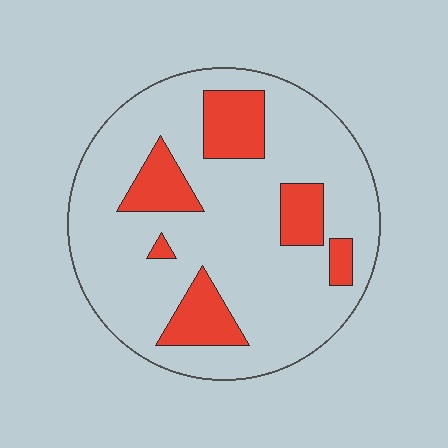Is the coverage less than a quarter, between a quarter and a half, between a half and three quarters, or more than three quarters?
Less than a quarter.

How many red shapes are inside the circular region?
6.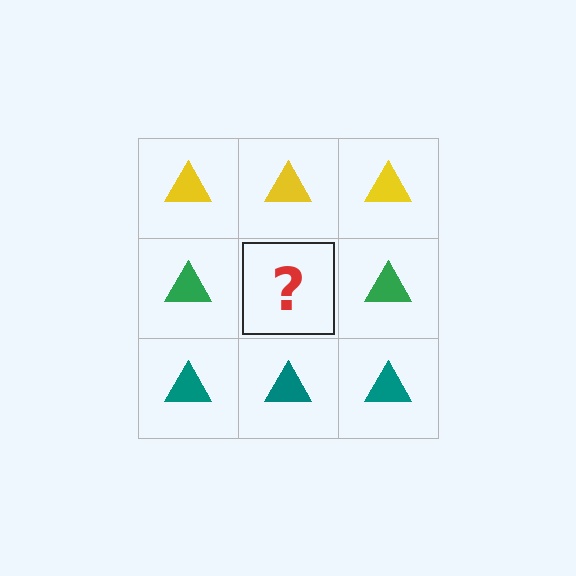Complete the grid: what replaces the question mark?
The question mark should be replaced with a green triangle.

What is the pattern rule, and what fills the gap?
The rule is that each row has a consistent color. The gap should be filled with a green triangle.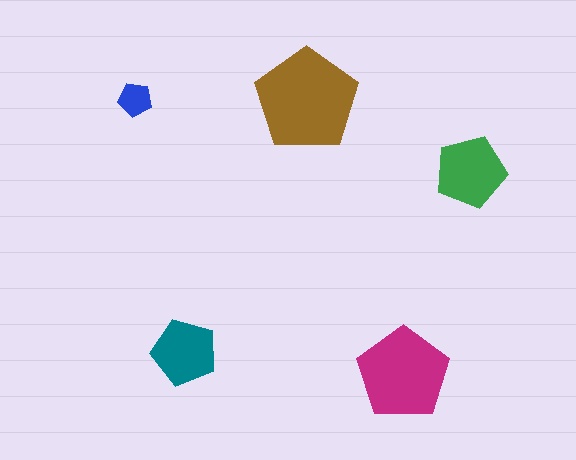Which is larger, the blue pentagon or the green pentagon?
The green one.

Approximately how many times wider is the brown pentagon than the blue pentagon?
About 3 times wider.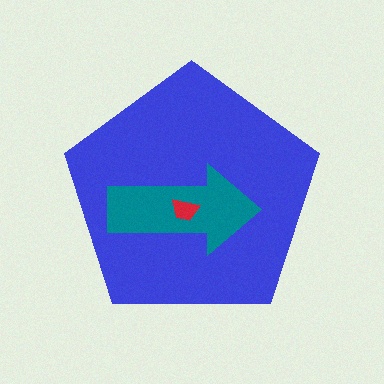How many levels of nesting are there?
3.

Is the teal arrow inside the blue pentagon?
Yes.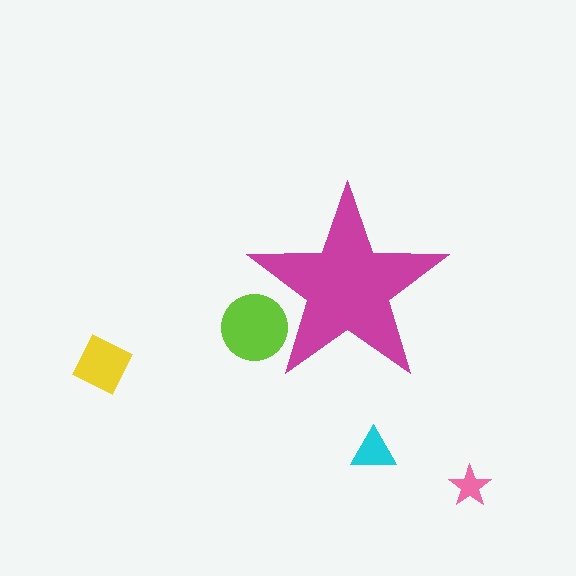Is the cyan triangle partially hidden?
No, the cyan triangle is fully visible.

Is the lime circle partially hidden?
Yes, the lime circle is partially hidden behind the magenta star.